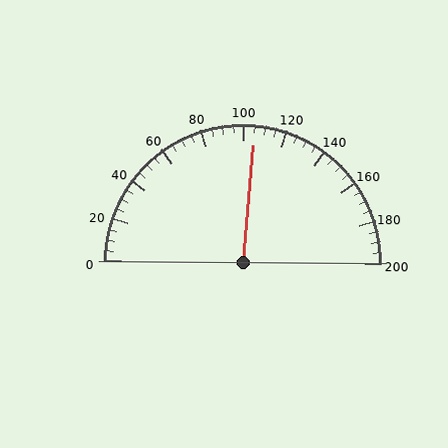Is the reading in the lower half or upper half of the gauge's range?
The reading is in the upper half of the range (0 to 200).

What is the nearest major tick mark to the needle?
The nearest major tick mark is 100.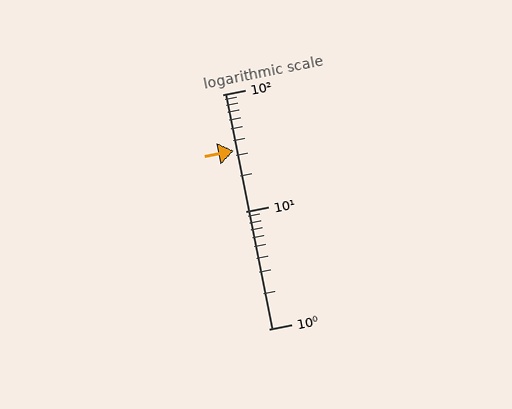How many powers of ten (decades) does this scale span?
The scale spans 2 decades, from 1 to 100.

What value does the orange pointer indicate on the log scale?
The pointer indicates approximately 33.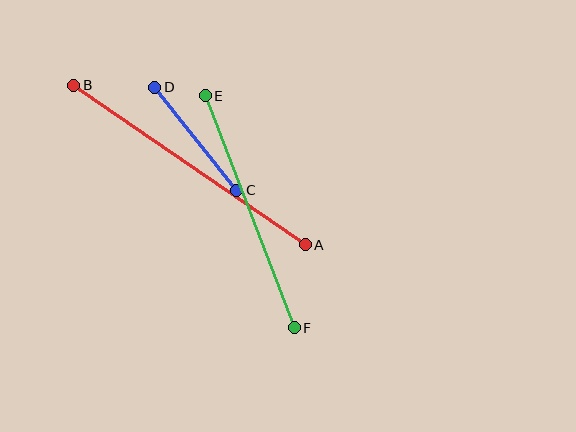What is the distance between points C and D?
The distance is approximately 132 pixels.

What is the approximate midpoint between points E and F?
The midpoint is at approximately (250, 212) pixels.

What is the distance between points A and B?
The distance is approximately 281 pixels.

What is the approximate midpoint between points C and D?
The midpoint is at approximately (196, 139) pixels.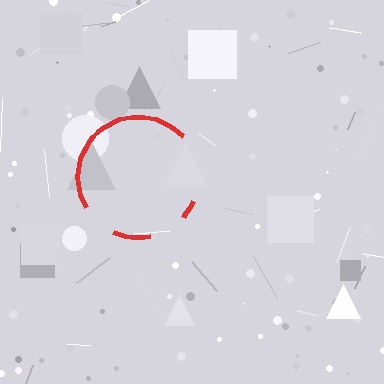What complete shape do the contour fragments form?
The contour fragments form a circle.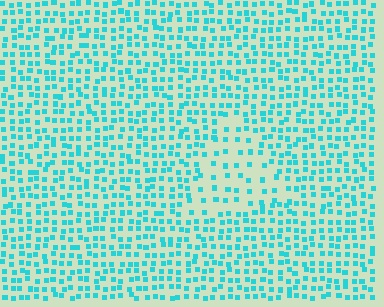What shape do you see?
I see a triangle.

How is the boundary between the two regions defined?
The boundary is defined by a change in element density (approximately 2.1x ratio). All elements are the same color, size, and shape.